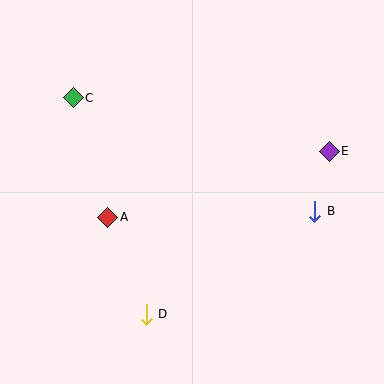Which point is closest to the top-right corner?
Point E is closest to the top-right corner.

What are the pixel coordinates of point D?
Point D is at (146, 314).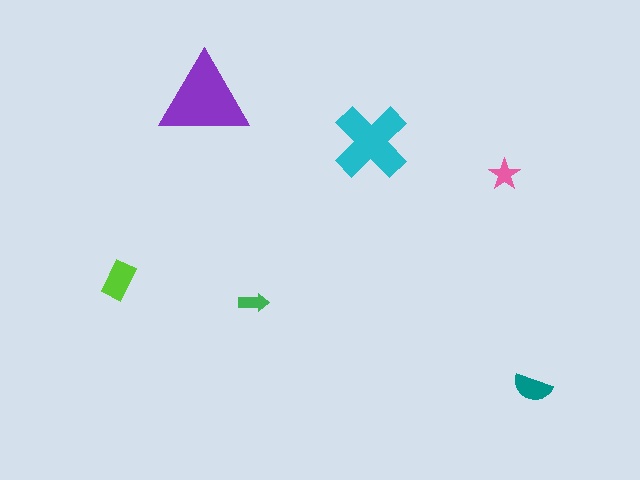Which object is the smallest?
The green arrow.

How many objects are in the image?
There are 6 objects in the image.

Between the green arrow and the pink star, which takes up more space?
The pink star.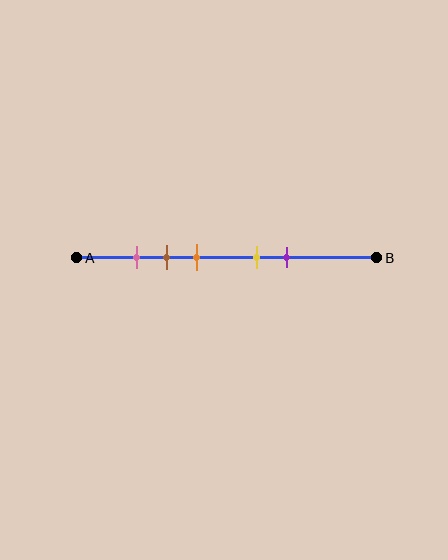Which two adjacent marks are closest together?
The pink and brown marks are the closest adjacent pair.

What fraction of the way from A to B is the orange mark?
The orange mark is approximately 40% (0.4) of the way from A to B.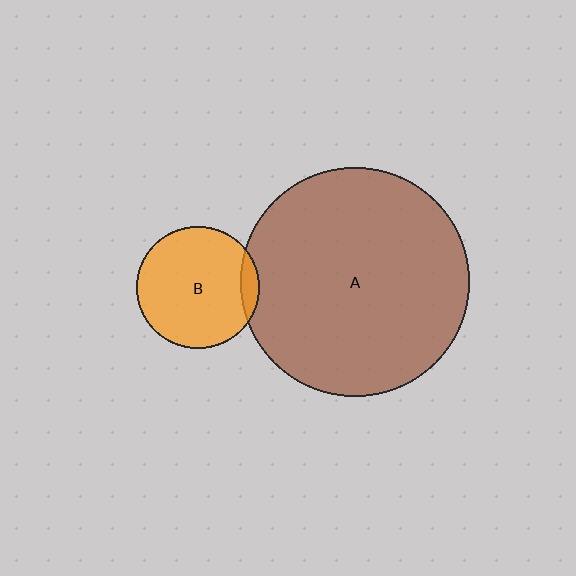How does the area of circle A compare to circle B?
Approximately 3.5 times.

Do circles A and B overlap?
Yes.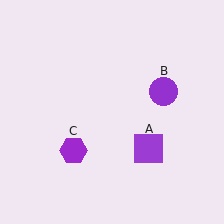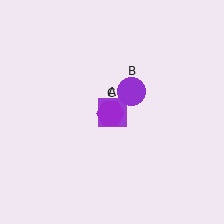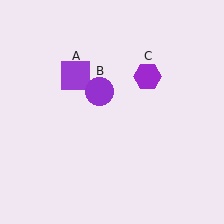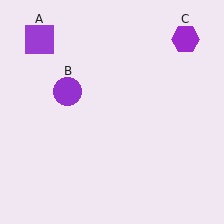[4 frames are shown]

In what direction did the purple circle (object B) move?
The purple circle (object B) moved left.